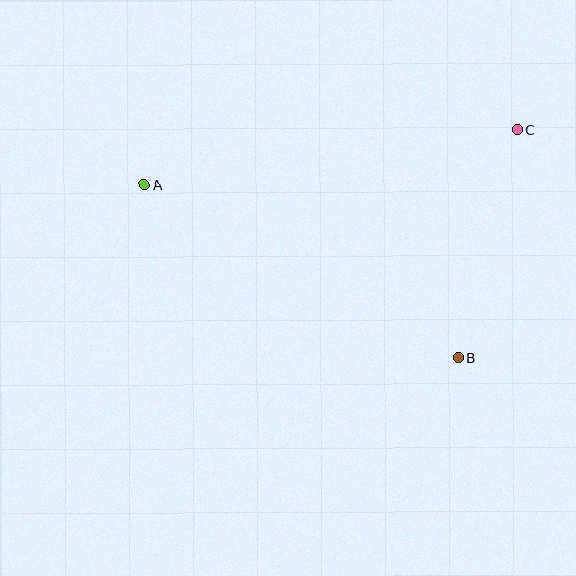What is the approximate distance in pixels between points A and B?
The distance between A and B is approximately 359 pixels.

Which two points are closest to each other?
Points B and C are closest to each other.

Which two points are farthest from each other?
Points A and C are farthest from each other.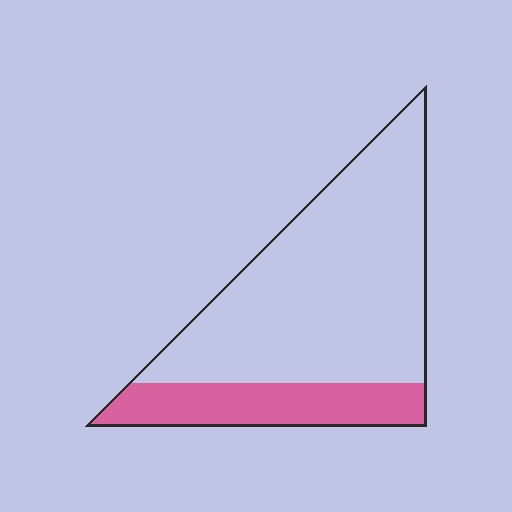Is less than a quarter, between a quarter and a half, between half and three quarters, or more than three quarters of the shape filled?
Less than a quarter.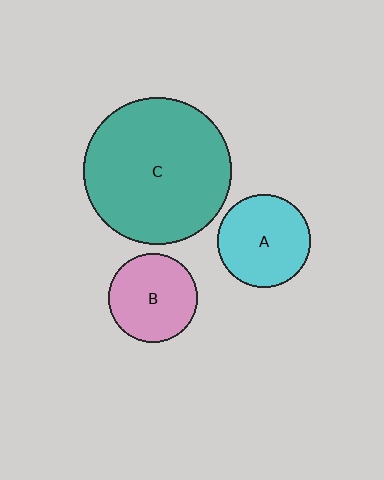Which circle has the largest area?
Circle C (teal).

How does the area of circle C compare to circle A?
Approximately 2.5 times.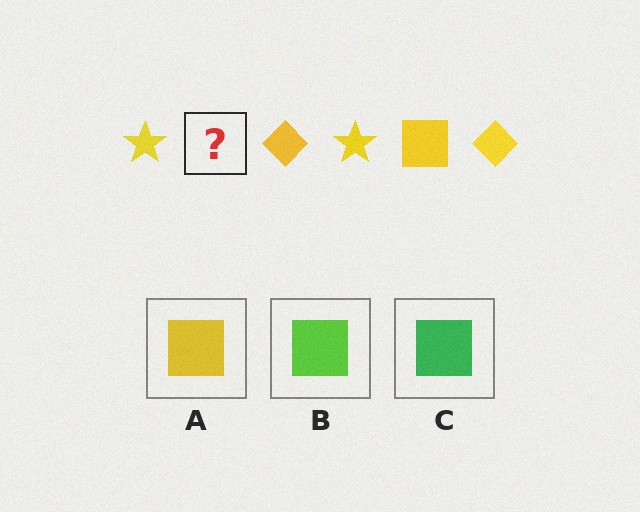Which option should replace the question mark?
Option A.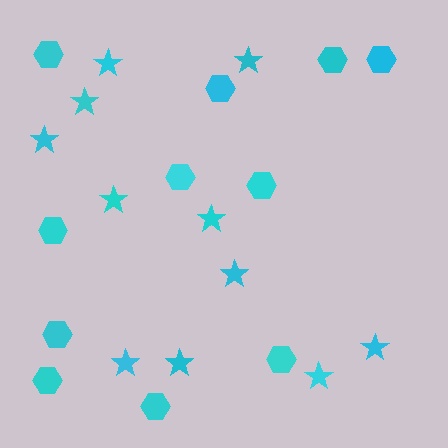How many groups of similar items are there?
There are 2 groups: one group of stars (11) and one group of hexagons (11).